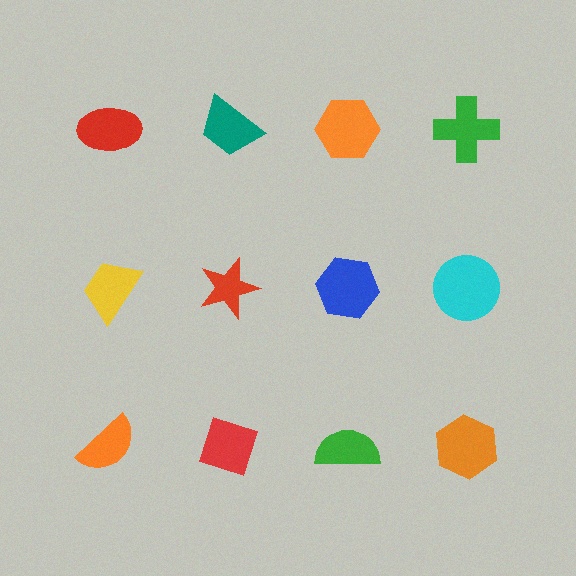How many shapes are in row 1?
4 shapes.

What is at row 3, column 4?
An orange hexagon.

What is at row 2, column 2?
A red star.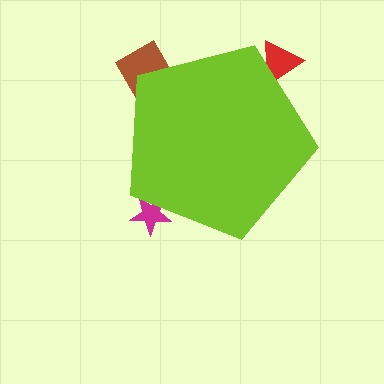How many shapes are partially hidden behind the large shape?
3 shapes are partially hidden.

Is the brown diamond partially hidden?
Yes, the brown diamond is partially hidden behind the lime pentagon.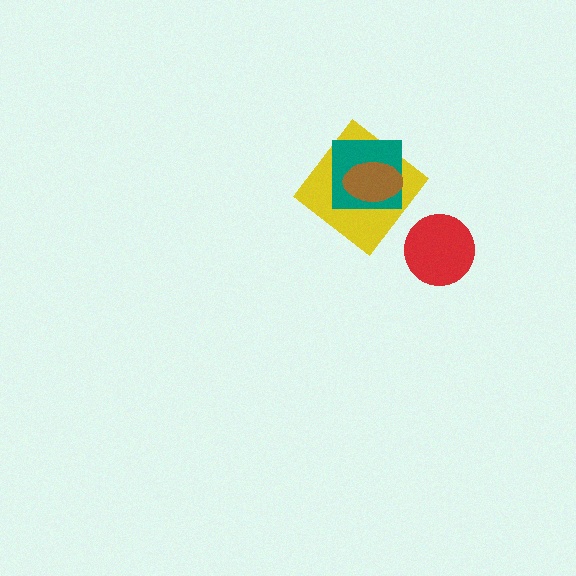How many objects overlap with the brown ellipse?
2 objects overlap with the brown ellipse.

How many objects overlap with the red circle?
0 objects overlap with the red circle.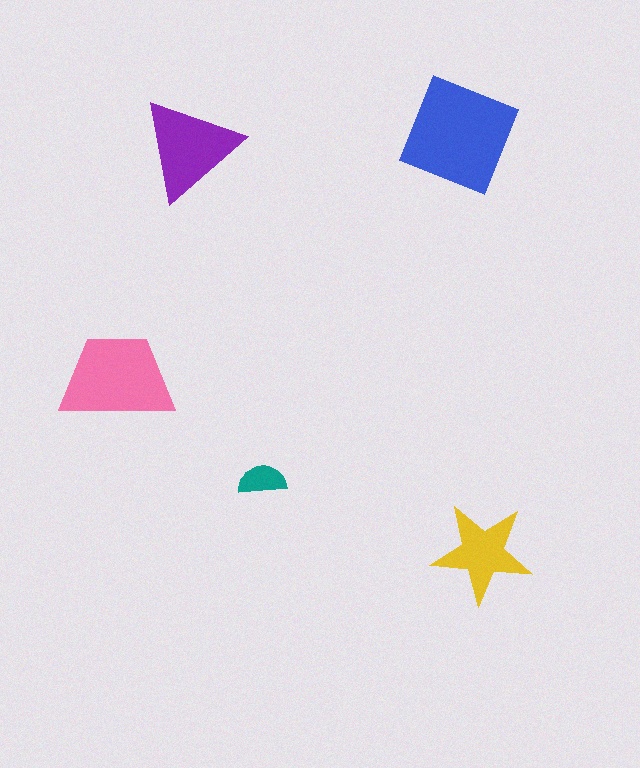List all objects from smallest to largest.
The teal semicircle, the yellow star, the purple triangle, the pink trapezoid, the blue diamond.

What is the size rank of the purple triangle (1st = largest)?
3rd.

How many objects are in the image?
There are 5 objects in the image.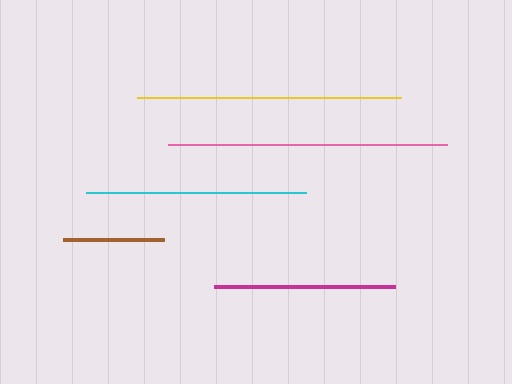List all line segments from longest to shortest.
From longest to shortest: pink, yellow, cyan, magenta, brown.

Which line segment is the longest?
The pink line is the longest at approximately 280 pixels.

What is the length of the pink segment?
The pink segment is approximately 280 pixels long.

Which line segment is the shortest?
The brown line is the shortest at approximately 101 pixels.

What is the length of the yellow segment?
The yellow segment is approximately 264 pixels long.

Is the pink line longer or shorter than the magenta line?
The pink line is longer than the magenta line.